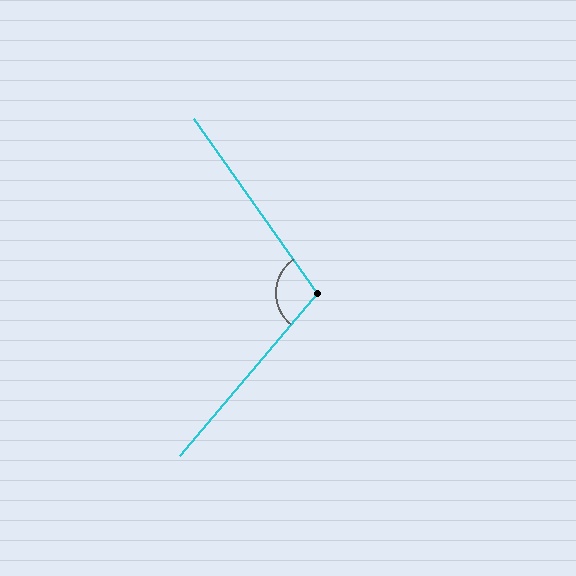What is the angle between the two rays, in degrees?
Approximately 105 degrees.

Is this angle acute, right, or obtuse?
It is obtuse.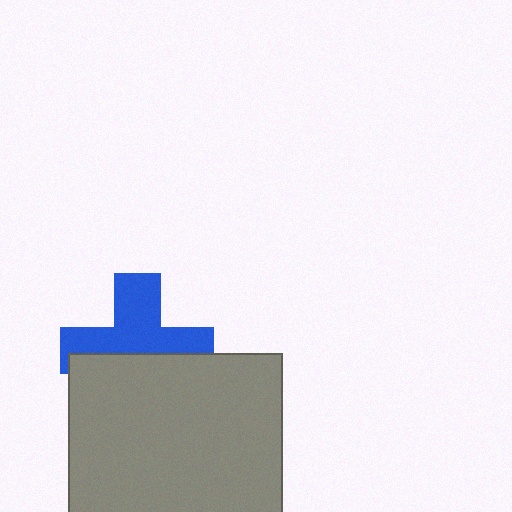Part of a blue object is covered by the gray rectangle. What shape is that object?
It is a cross.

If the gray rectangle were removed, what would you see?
You would see the complete blue cross.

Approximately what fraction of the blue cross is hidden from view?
Roughly 45% of the blue cross is hidden behind the gray rectangle.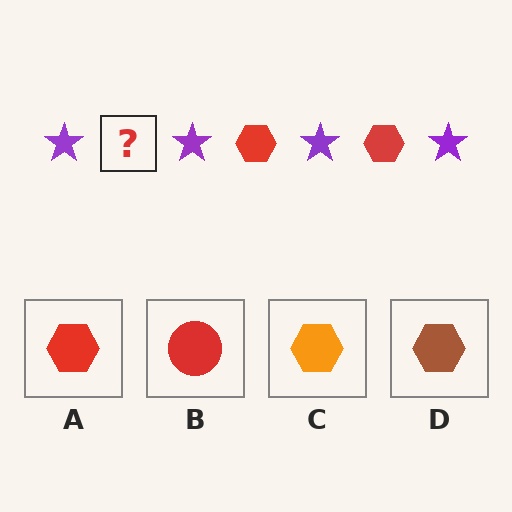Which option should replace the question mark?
Option A.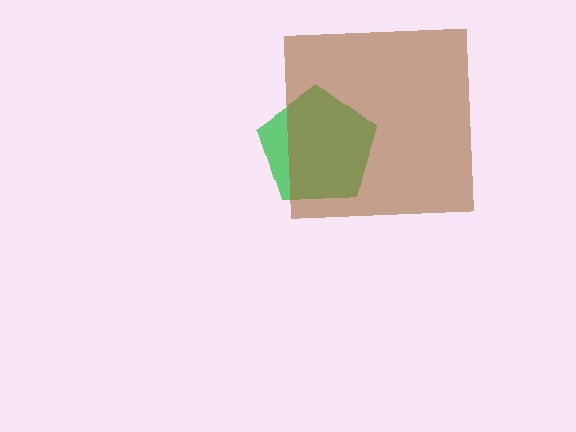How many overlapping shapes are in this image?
There are 2 overlapping shapes in the image.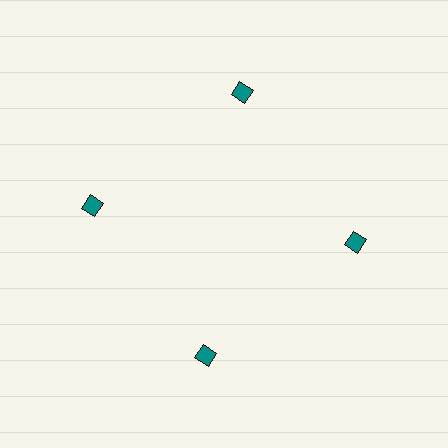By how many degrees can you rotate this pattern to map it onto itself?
The pattern maps onto itself every 90 degrees of rotation.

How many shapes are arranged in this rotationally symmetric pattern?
There are 4 shapes, arranged in 4 groups of 1.